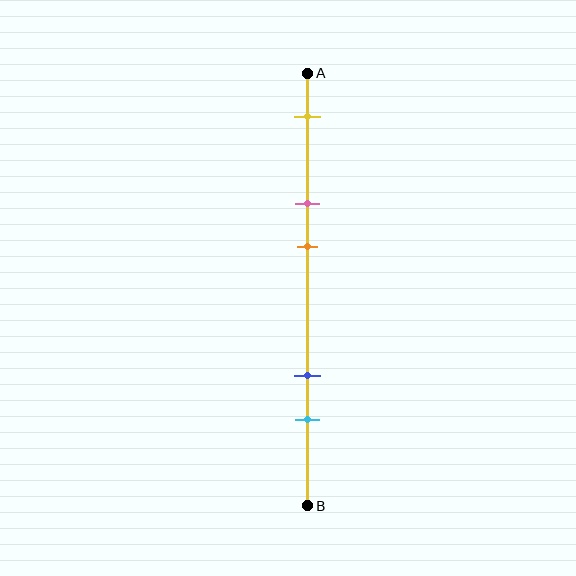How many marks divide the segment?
There are 5 marks dividing the segment.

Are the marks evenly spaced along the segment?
No, the marks are not evenly spaced.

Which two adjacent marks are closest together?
The pink and orange marks are the closest adjacent pair.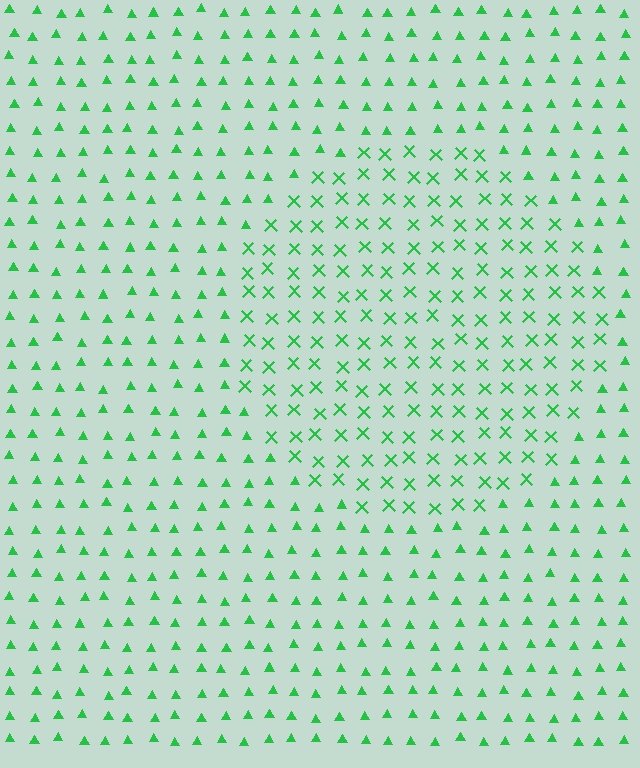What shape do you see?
I see a circle.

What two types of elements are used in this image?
The image uses X marks inside the circle region and triangles outside it.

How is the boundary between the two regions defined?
The boundary is defined by a change in element shape: X marks inside vs. triangles outside. All elements share the same color and spacing.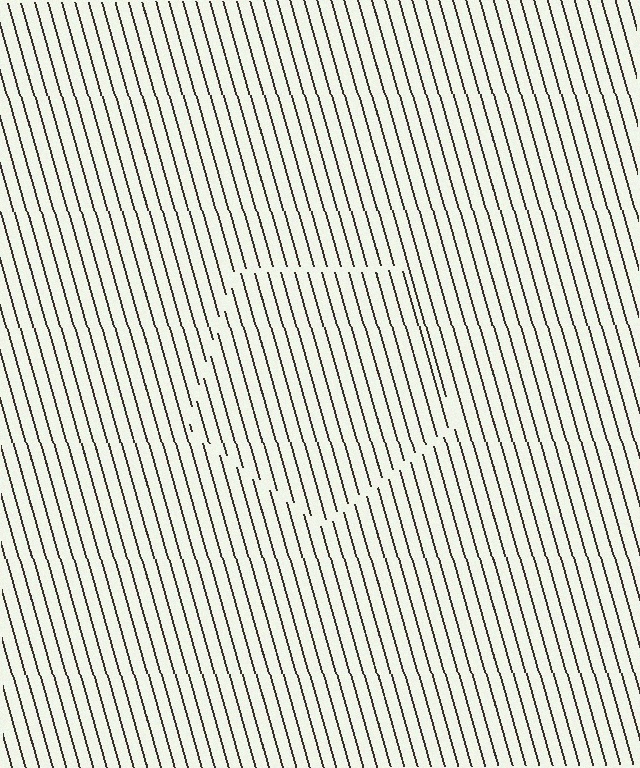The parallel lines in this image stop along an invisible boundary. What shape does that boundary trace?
An illusory pentagon. The interior of the shape contains the same grating, shifted by half a period — the contour is defined by the phase discontinuity where line-ends from the inner and outer gratings abut.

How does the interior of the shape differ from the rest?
The interior of the shape contains the same grating, shifted by half a period — the contour is defined by the phase discontinuity where line-ends from the inner and outer gratings abut.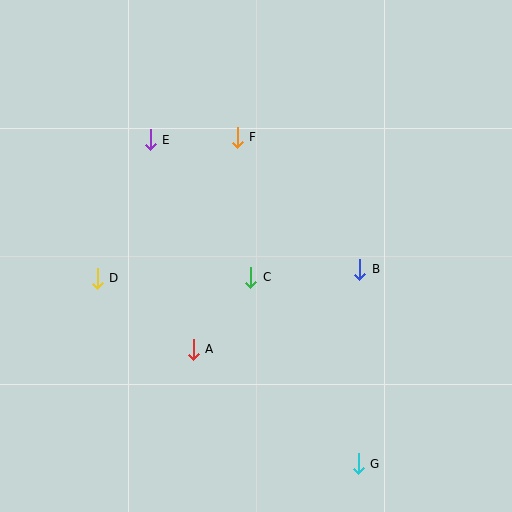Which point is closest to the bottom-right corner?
Point G is closest to the bottom-right corner.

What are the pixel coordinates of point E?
Point E is at (150, 140).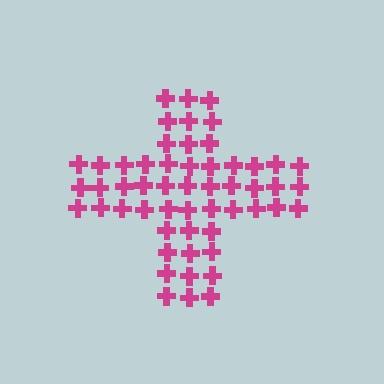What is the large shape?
The large shape is a cross.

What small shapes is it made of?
It is made of small crosses.